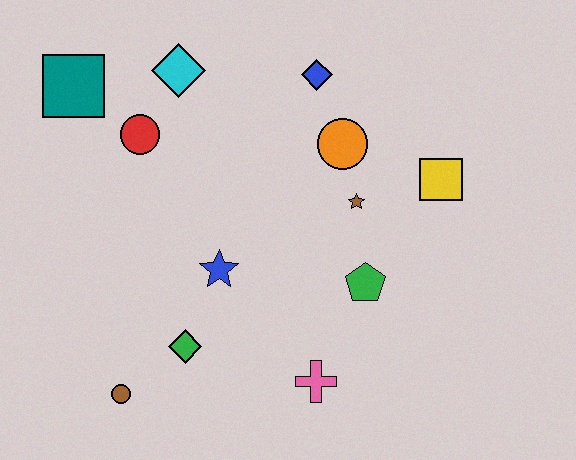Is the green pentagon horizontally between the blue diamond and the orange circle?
No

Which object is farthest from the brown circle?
The yellow square is farthest from the brown circle.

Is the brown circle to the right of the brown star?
No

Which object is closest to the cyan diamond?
The red circle is closest to the cyan diamond.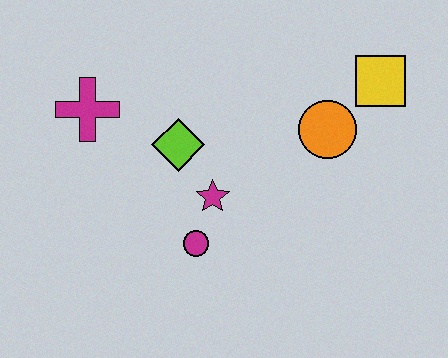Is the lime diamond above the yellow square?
No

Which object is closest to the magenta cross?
The lime diamond is closest to the magenta cross.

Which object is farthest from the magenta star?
The yellow square is farthest from the magenta star.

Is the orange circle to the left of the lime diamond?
No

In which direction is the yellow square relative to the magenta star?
The yellow square is to the right of the magenta star.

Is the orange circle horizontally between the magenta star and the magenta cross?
No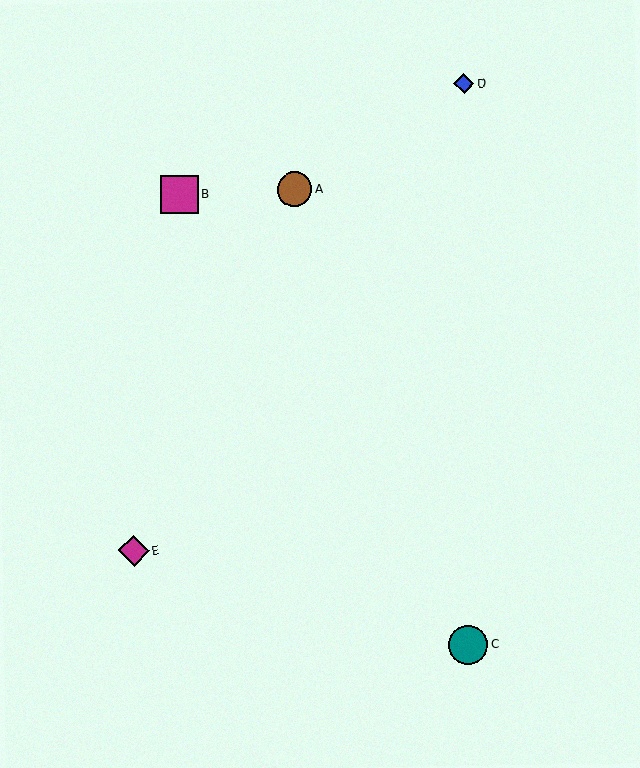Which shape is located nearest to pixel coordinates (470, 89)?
The blue diamond (labeled D) at (464, 83) is nearest to that location.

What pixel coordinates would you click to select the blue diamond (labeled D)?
Click at (464, 83) to select the blue diamond D.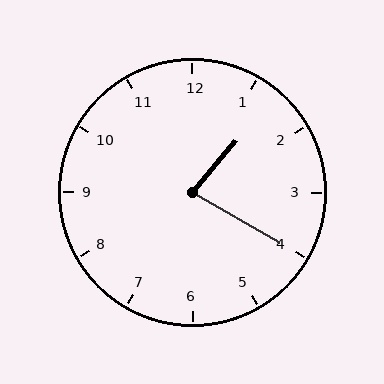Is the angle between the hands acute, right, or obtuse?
It is acute.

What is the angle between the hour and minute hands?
Approximately 80 degrees.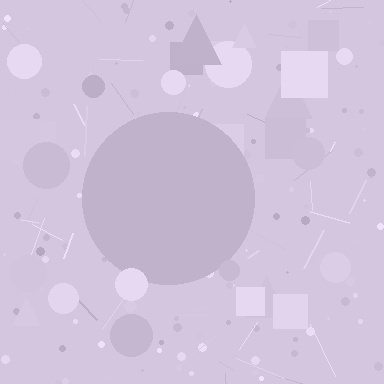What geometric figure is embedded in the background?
A circle is embedded in the background.